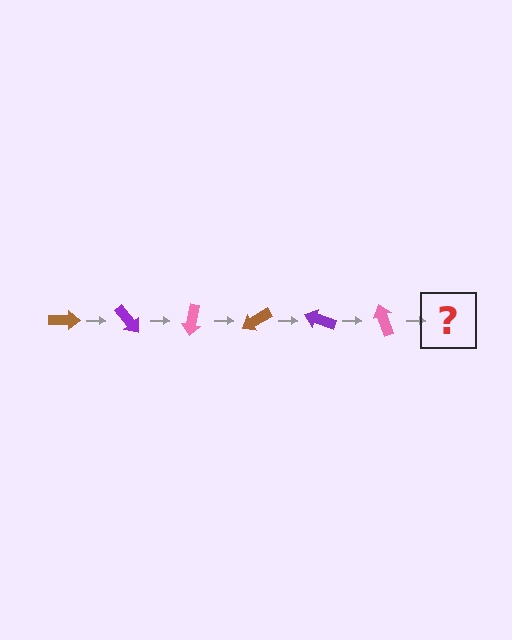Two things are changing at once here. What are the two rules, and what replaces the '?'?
The two rules are that it rotates 50 degrees each step and the color cycles through brown, purple, and pink. The '?' should be a brown arrow, rotated 300 degrees from the start.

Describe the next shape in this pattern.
It should be a brown arrow, rotated 300 degrees from the start.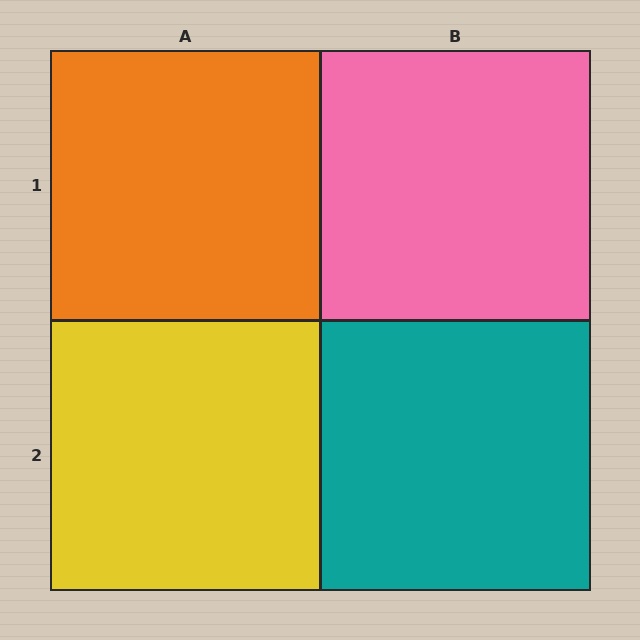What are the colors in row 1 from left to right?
Orange, pink.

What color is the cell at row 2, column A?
Yellow.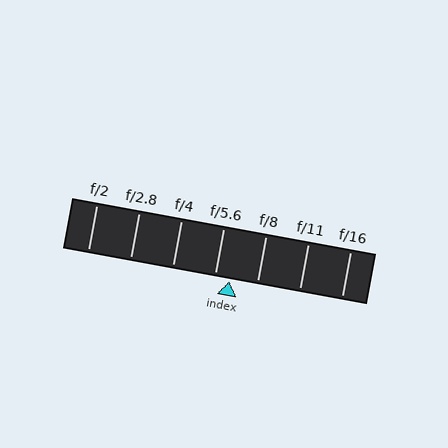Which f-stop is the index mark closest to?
The index mark is closest to f/5.6.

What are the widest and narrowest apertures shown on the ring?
The widest aperture shown is f/2 and the narrowest is f/16.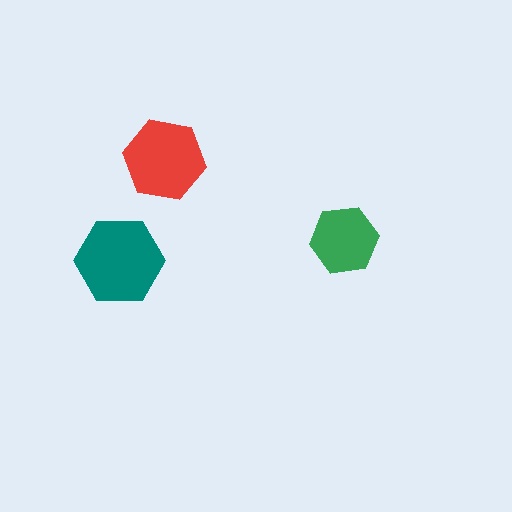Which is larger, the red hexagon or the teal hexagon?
The teal one.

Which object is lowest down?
The teal hexagon is bottommost.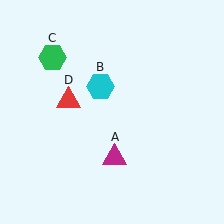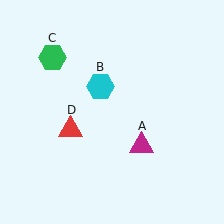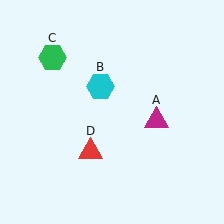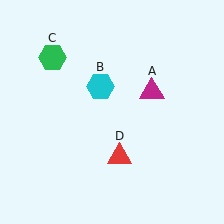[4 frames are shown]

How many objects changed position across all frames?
2 objects changed position: magenta triangle (object A), red triangle (object D).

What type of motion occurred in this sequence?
The magenta triangle (object A), red triangle (object D) rotated counterclockwise around the center of the scene.